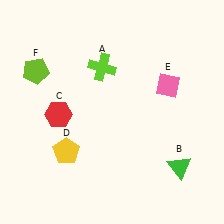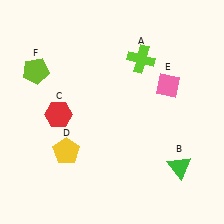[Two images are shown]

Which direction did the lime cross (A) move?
The lime cross (A) moved right.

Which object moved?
The lime cross (A) moved right.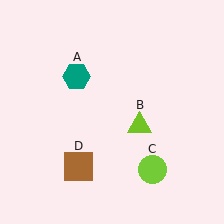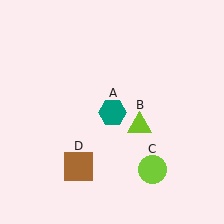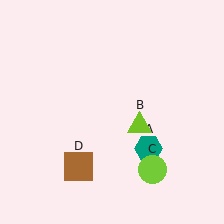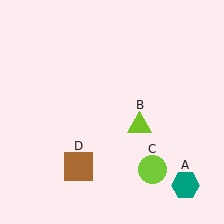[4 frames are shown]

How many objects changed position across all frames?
1 object changed position: teal hexagon (object A).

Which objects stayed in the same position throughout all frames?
Lime triangle (object B) and lime circle (object C) and brown square (object D) remained stationary.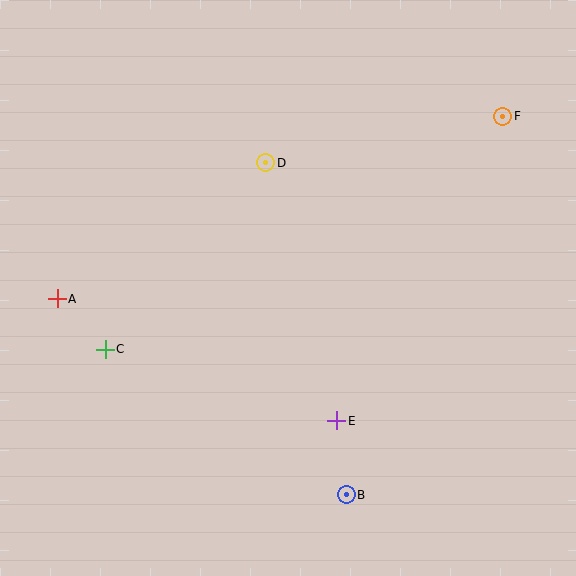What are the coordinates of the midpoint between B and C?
The midpoint between B and C is at (226, 422).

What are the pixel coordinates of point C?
Point C is at (105, 349).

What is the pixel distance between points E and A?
The distance between E and A is 305 pixels.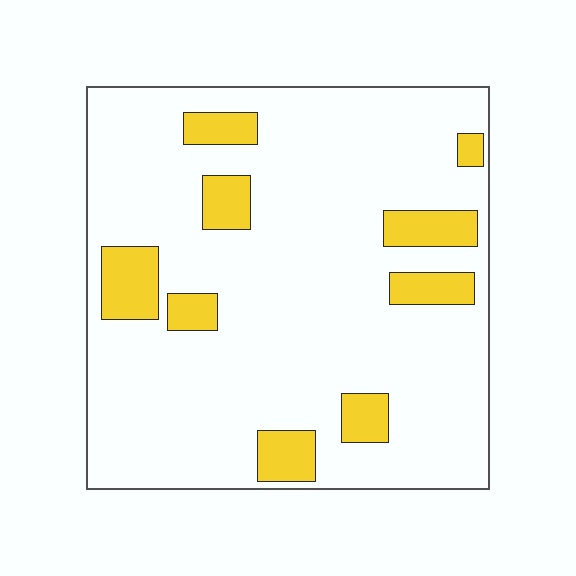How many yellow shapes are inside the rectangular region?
9.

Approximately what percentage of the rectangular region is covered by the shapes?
Approximately 15%.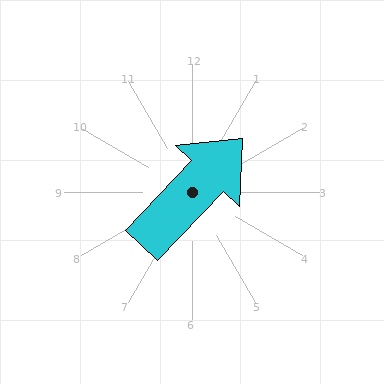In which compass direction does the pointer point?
Northeast.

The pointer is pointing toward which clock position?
Roughly 1 o'clock.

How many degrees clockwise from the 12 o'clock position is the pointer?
Approximately 44 degrees.